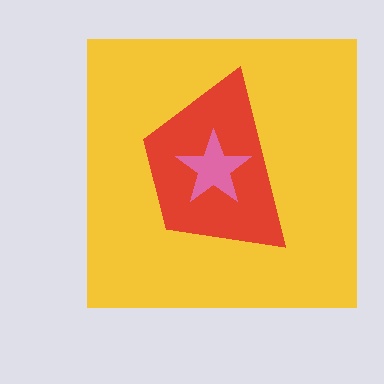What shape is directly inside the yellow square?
The red trapezoid.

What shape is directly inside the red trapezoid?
The pink star.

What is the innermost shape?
The pink star.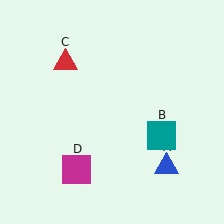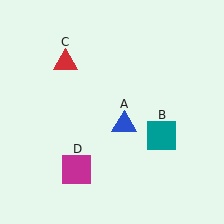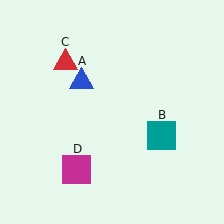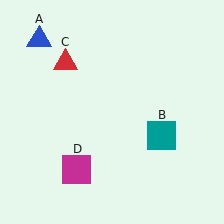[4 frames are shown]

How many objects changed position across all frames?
1 object changed position: blue triangle (object A).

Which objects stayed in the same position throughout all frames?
Teal square (object B) and red triangle (object C) and magenta square (object D) remained stationary.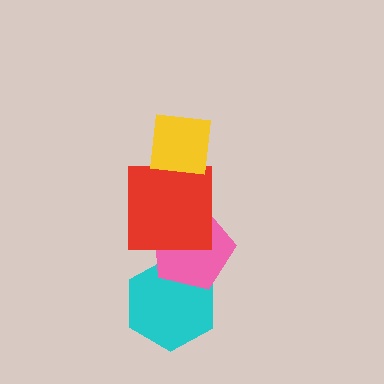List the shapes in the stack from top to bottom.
From top to bottom: the yellow square, the red square, the pink pentagon, the cyan hexagon.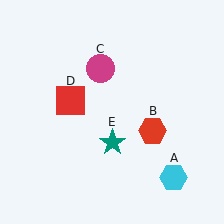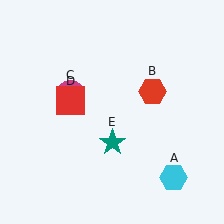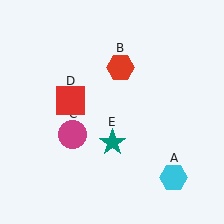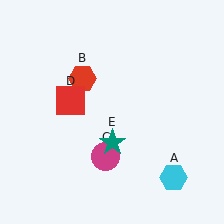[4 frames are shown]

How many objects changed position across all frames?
2 objects changed position: red hexagon (object B), magenta circle (object C).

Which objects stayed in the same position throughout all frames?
Cyan hexagon (object A) and red square (object D) and teal star (object E) remained stationary.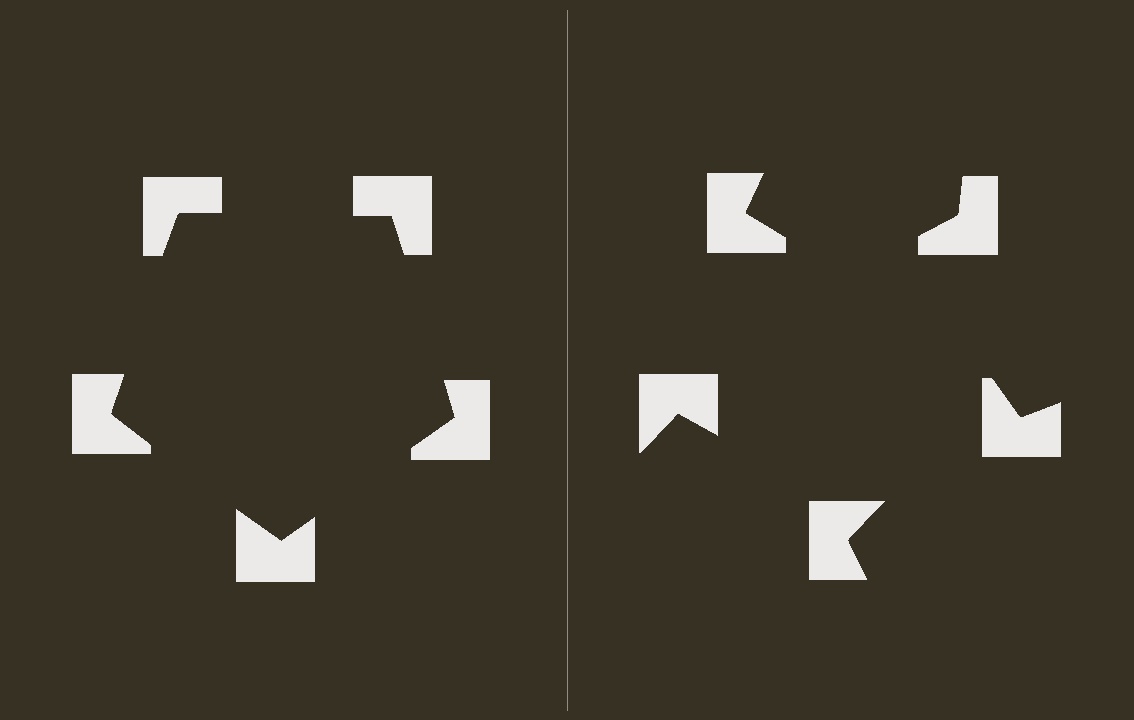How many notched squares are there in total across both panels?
10 — 5 on each side.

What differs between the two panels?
The notched squares are positioned identically on both sides; only the wedge orientations differ. On the left they align to a pentagon; on the right they are misaligned.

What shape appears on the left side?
An illusory pentagon.